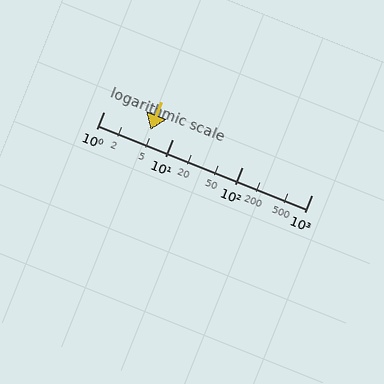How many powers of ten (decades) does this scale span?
The scale spans 3 decades, from 1 to 1000.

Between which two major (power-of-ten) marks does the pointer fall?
The pointer is between 1 and 10.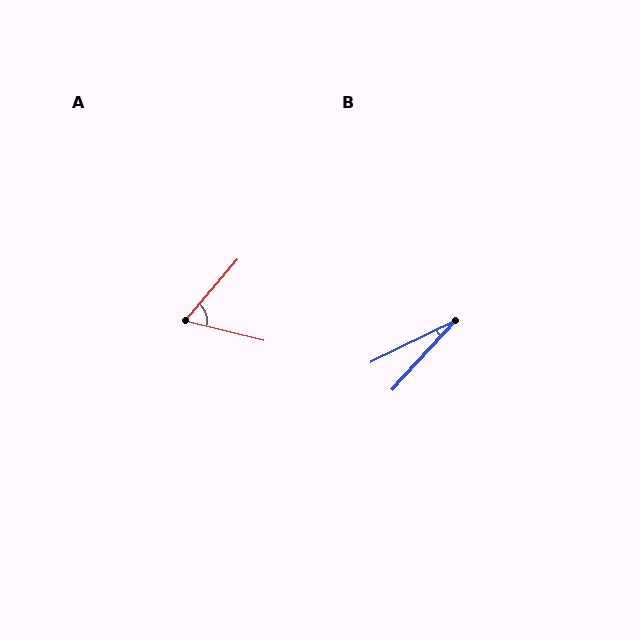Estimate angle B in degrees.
Approximately 21 degrees.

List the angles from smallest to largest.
B (21°), A (64°).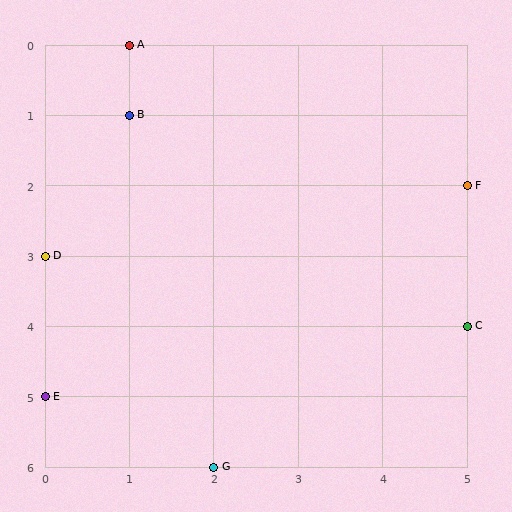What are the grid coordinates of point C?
Point C is at grid coordinates (5, 4).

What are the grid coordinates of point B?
Point B is at grid coordinates (1, 1).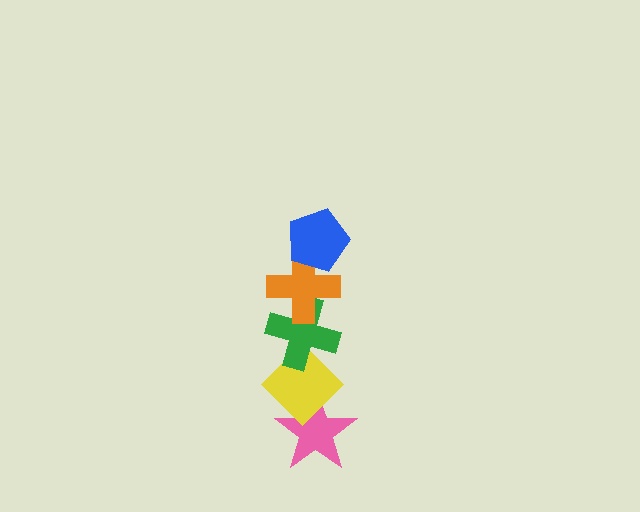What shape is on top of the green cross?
The orange cross is on top of the green cross.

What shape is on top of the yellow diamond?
The green cross is on top of the yellow diamond.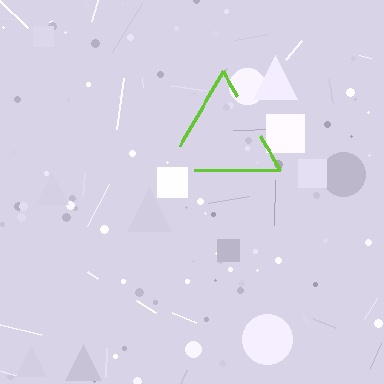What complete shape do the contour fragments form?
The contour fragments form a triangle.